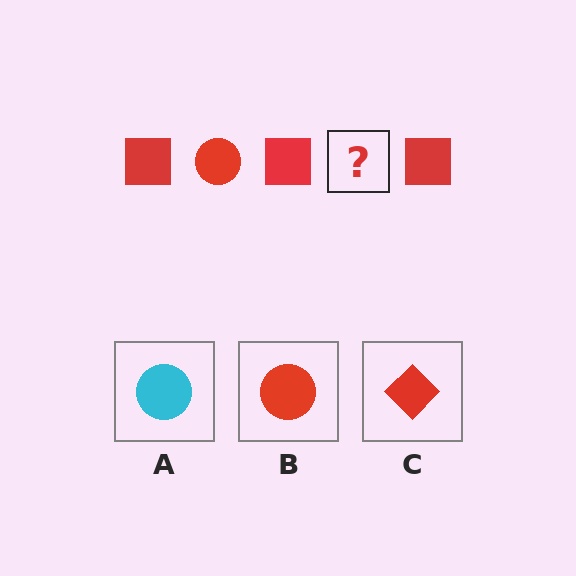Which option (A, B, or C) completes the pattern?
B.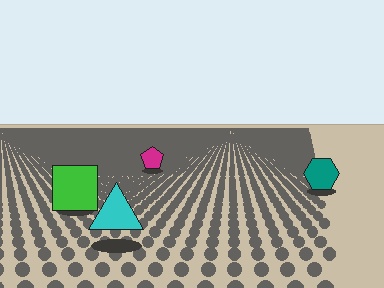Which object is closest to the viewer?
The cyan triangle is closest. The texture marks near it are larger and more spread out.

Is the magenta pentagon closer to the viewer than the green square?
No. The green square is closer — you can tell from the texture gradient: the ground texture is coarser near it.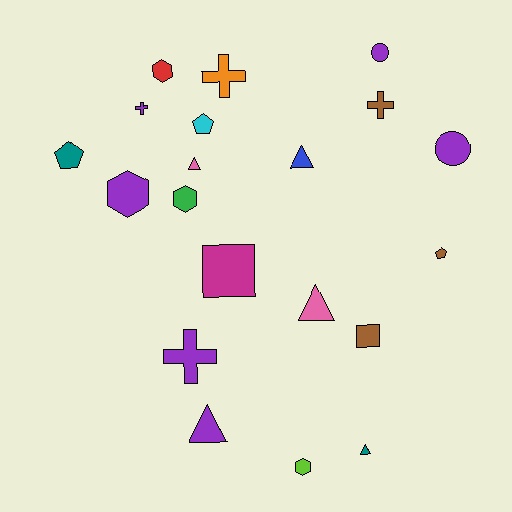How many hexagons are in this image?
There are 4 hexagons.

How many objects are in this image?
There are 20 objects.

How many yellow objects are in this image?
There are no yellow objects.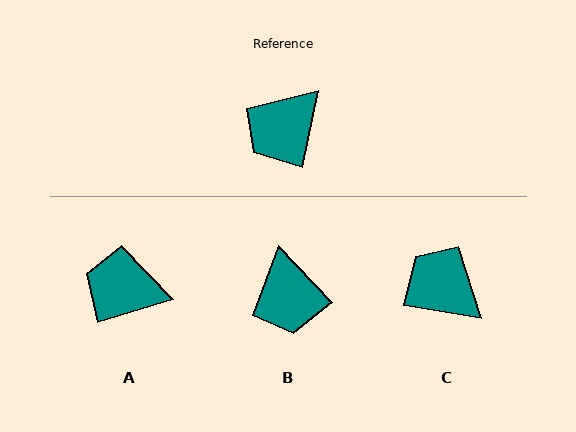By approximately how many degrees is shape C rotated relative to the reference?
Approximately 87 degrees clockwise.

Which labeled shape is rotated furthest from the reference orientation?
C, about 87 degrees away.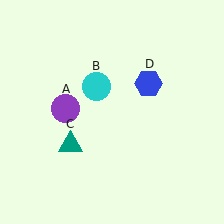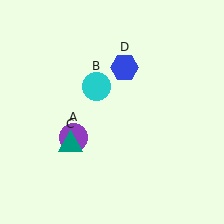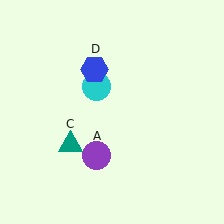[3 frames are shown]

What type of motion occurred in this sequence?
The purple circle (object A), blue hexagon (object D) rotated counterclockwise around the center of the scene.